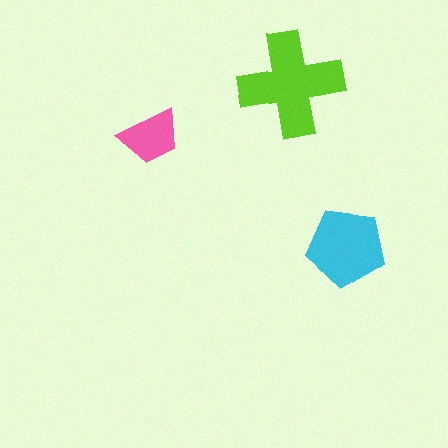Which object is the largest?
The lime cross.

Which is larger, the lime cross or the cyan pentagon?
The lime cross.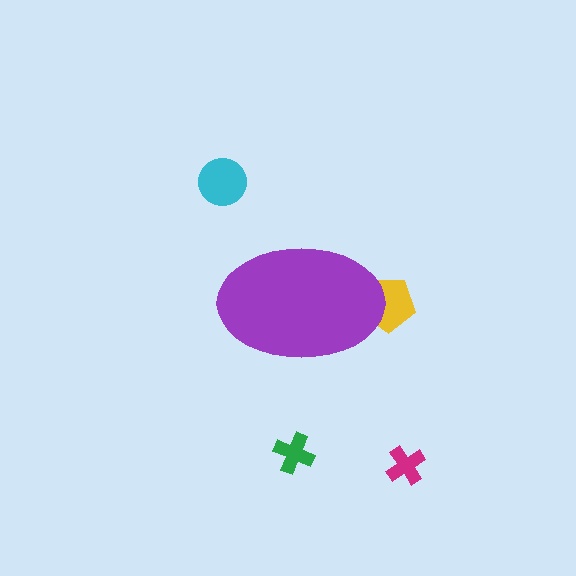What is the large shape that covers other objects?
A purple ellipse.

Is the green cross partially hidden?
No, the green cross is fully visible.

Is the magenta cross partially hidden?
No, the magenta cross is fully visible.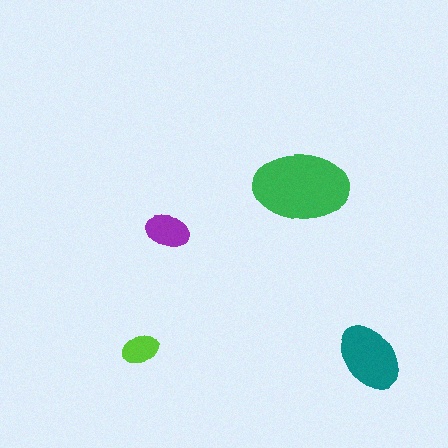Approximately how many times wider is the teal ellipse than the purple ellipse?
About 1.5 times wider.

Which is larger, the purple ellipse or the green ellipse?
The green one.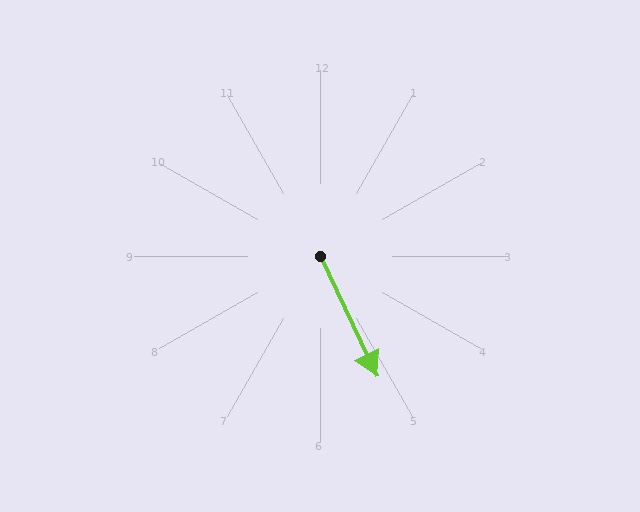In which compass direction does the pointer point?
Southeast.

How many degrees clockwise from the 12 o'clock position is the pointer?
Approximately 155 degrees.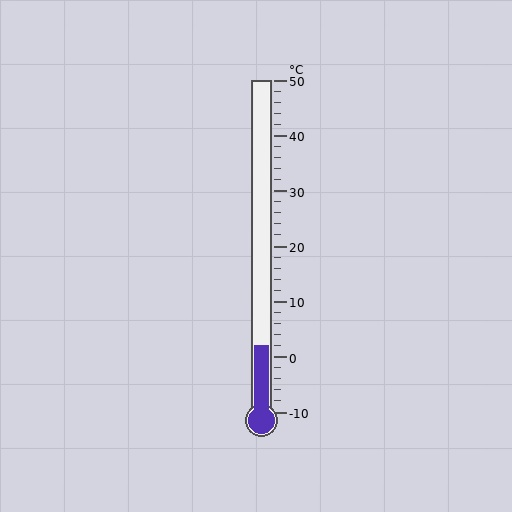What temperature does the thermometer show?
The thermometer shows approximately 2°C.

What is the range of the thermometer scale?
The thermometer scale ranges from -10°C to 50°C.